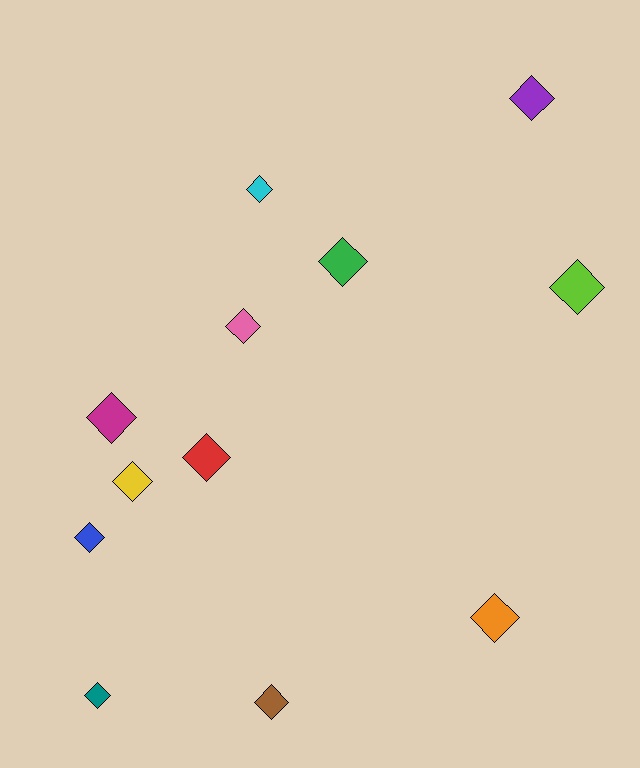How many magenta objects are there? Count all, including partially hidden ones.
There is 1 magenta object.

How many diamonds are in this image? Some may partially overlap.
There are 12 diamonds.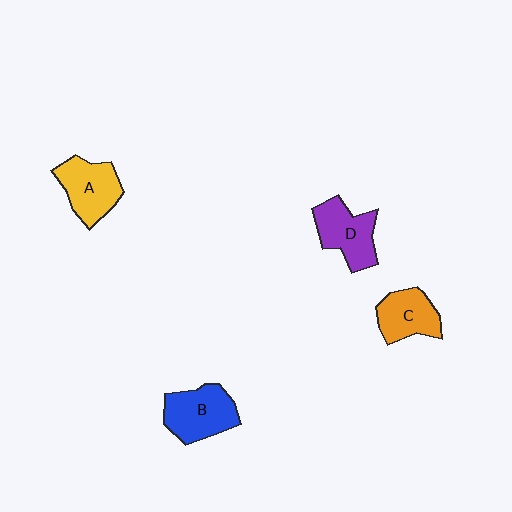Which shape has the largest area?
Shape B (blue).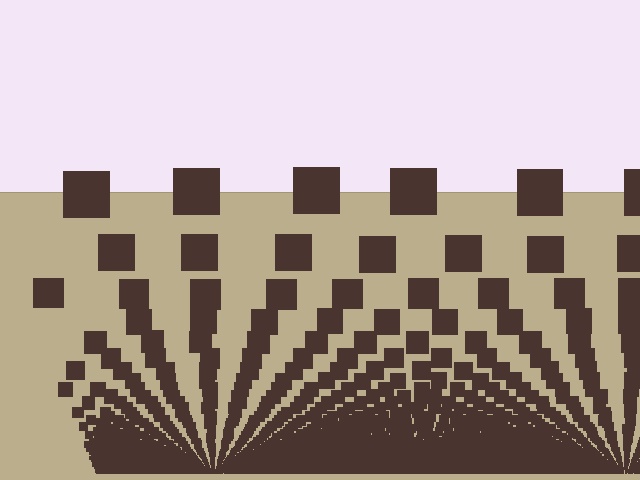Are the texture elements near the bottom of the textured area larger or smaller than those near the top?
Smaller. The gradient is inverted — elements near the bottom are smaller and denser.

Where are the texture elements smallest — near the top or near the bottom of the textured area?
Near the bottom.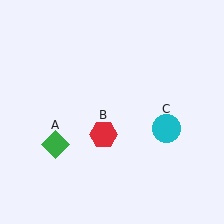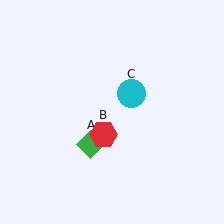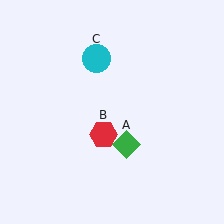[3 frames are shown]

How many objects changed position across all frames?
2 objects changed position: green diamond (object A), cyan circle (object C).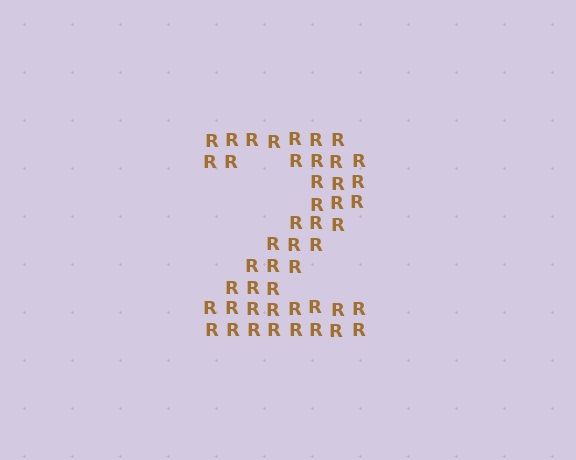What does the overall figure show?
The overall figure shows the digit 2.